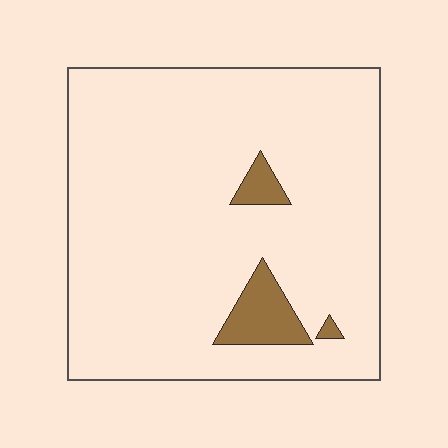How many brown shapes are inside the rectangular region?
3.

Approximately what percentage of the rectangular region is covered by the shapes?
Approximately 5%.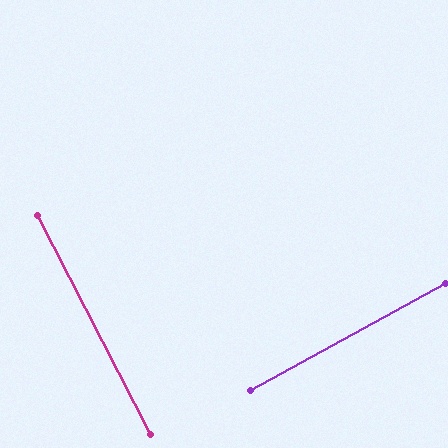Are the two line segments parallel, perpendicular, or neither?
Perpendicular — they meet at approximately 88°.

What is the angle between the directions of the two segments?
Approximately 88 degrees.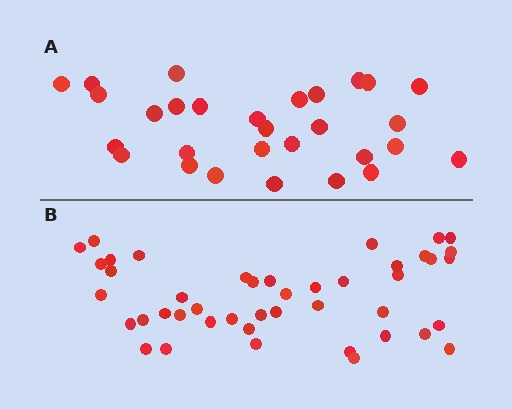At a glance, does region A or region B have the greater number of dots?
Region B (the bottom region) has more dots.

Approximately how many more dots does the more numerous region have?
Region B has approximately 15 more dots than region A.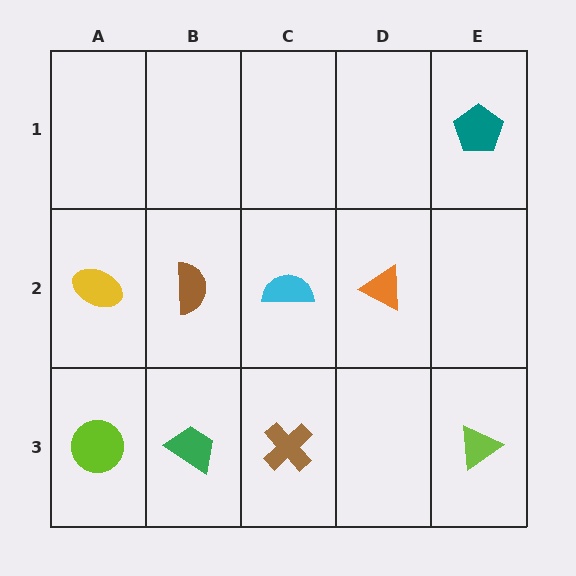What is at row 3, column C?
A brown cross.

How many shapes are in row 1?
1 shape.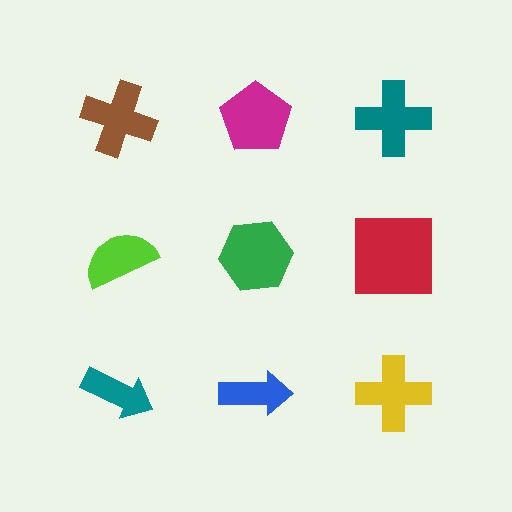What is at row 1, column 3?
A teal cross.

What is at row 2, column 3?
A red square.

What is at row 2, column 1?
A lime semicircle.